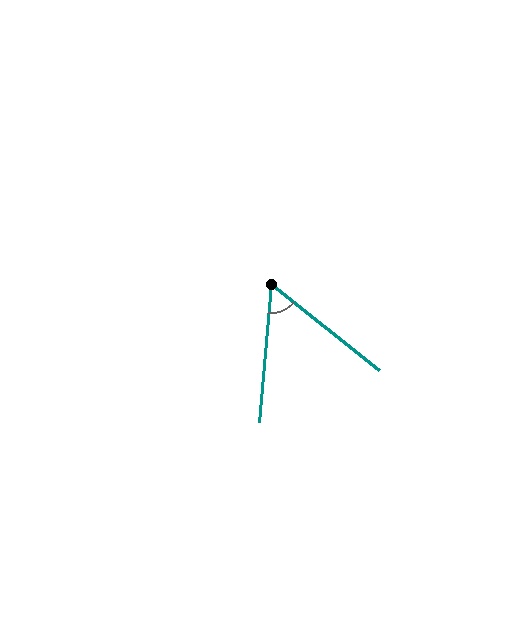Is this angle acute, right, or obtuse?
It is acute.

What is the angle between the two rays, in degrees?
Approximately 57 degrees.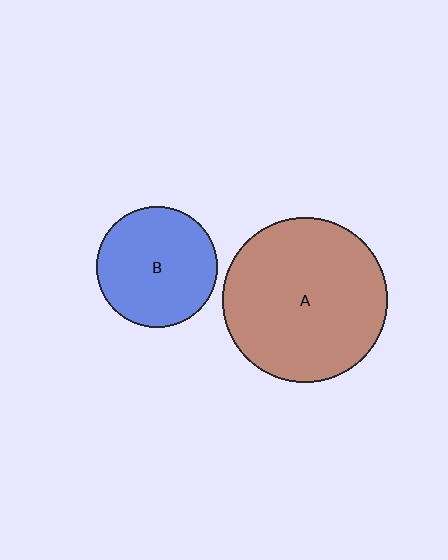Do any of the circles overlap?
No, none of the circles overlap.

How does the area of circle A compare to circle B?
Approximately 1.8 times.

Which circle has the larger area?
Circle A (brown).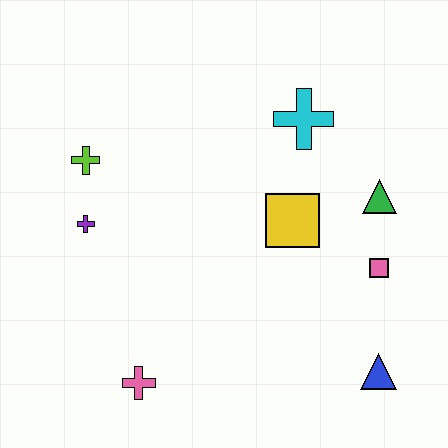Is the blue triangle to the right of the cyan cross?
Yes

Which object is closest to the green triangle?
The pink square is closest to the green triangle.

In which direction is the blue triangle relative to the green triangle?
The blue triangle is below the green triangle.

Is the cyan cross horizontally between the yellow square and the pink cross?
No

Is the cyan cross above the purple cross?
Yes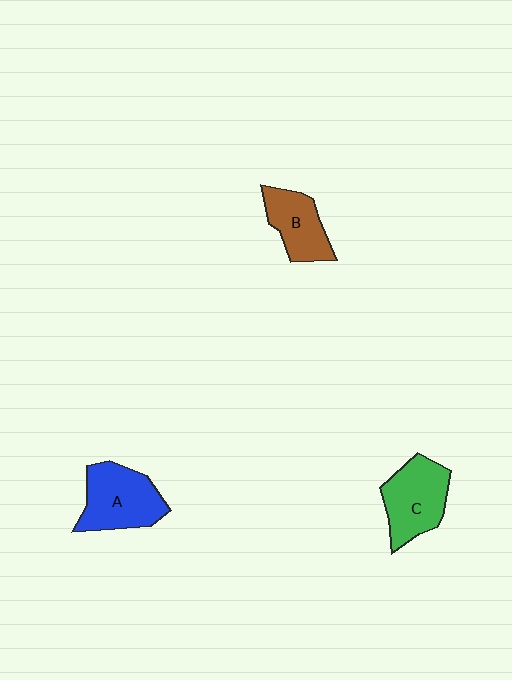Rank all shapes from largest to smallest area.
From largest to smallest: A (blue), C (green), B (brown).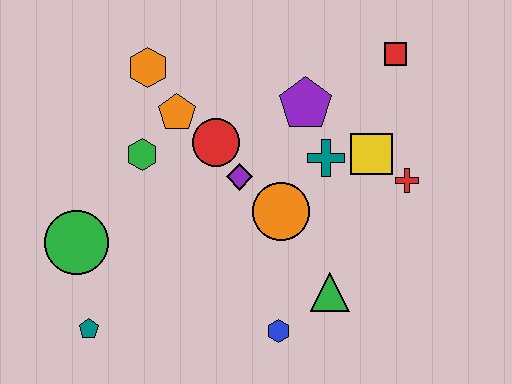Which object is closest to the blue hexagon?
The green triangle is closest to the blue hexagon.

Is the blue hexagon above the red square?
No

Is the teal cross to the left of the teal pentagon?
No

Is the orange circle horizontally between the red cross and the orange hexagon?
Yes